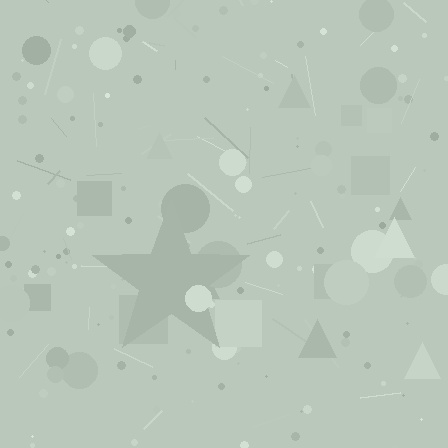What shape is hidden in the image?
A star is hidden in the image.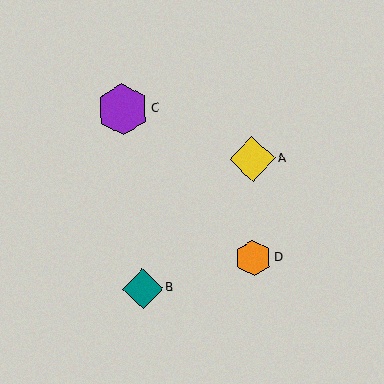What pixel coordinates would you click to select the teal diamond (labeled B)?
Click at (143, 289) to select the teal diamond B.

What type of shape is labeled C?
Shape C is a purple hexagon.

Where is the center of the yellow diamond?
The center of the yellow diamond is at (252, 159).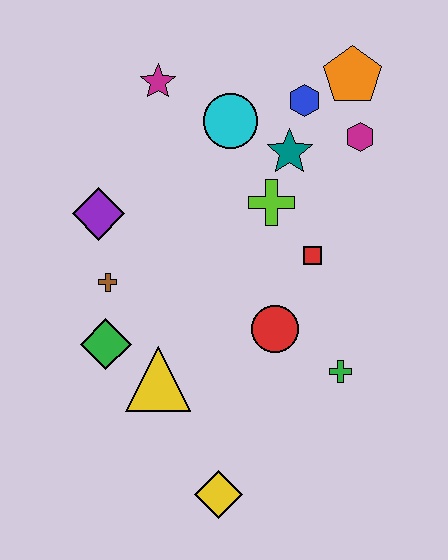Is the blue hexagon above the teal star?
Yes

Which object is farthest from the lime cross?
The yellow diamond is farthest from the lime cross.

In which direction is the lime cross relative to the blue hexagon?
The lime cross is below the blue hexagon.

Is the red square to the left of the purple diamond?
No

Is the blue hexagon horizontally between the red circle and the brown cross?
No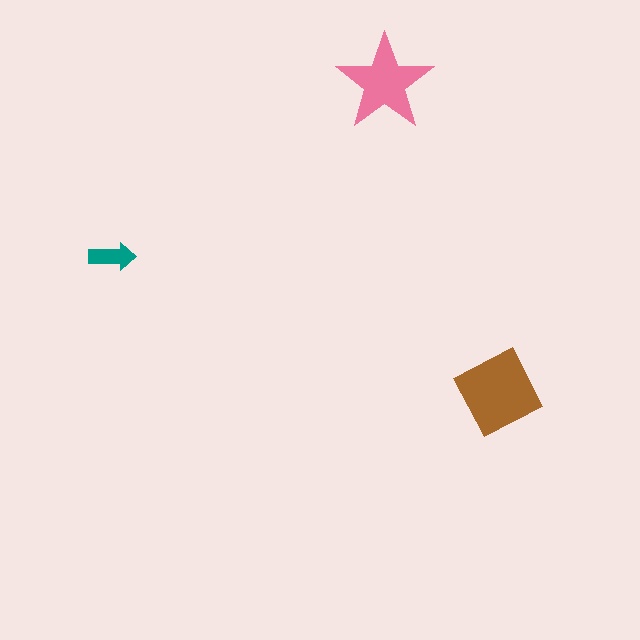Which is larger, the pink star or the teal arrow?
The pink star.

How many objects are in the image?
There are 3 objects in the image.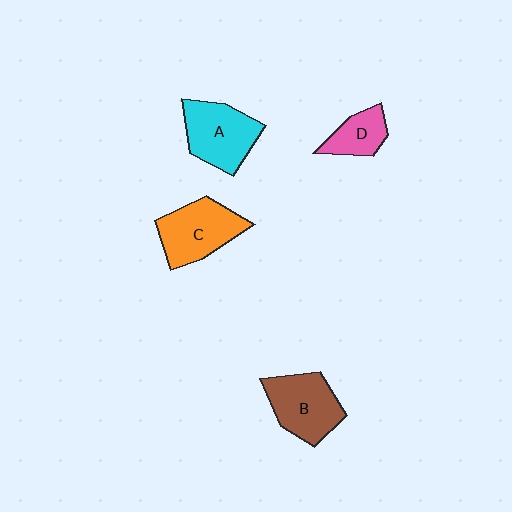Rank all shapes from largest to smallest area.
From largest to smallest: C (orange), A (cyan), B (brown), D (pink).